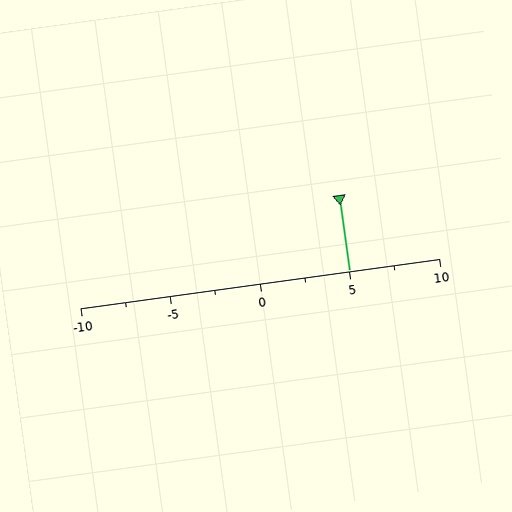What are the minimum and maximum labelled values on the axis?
The axis runs from -10 to 10.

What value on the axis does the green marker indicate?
The marker indicates approximately 5.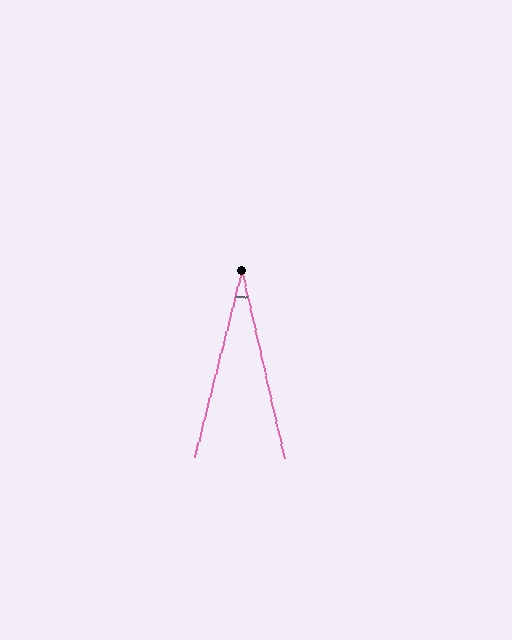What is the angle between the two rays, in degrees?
Approximately 27 degrees.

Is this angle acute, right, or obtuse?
It is acute.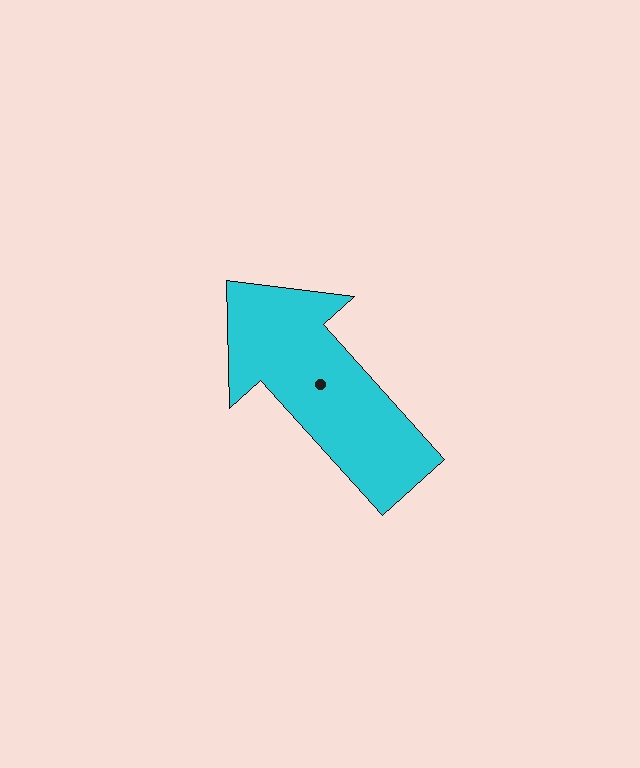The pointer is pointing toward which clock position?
Roughly 11 o'clock.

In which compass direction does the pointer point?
Northwest.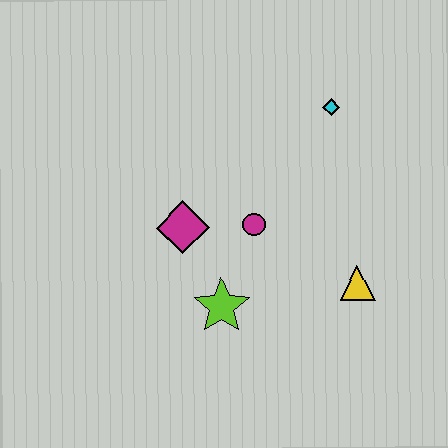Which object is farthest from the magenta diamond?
The cyan diamond is farthest from the magenta diamond.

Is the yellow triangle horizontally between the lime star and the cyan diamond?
No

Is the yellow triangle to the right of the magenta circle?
Yes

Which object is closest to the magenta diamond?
The magenta circle is closest to the magenta diamond.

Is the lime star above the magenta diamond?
No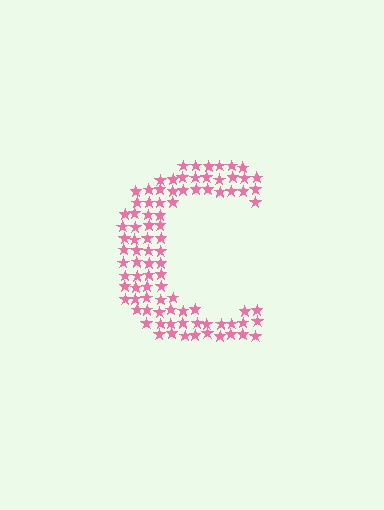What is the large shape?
The large shape is the letter C.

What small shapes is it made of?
It is made of small stars.